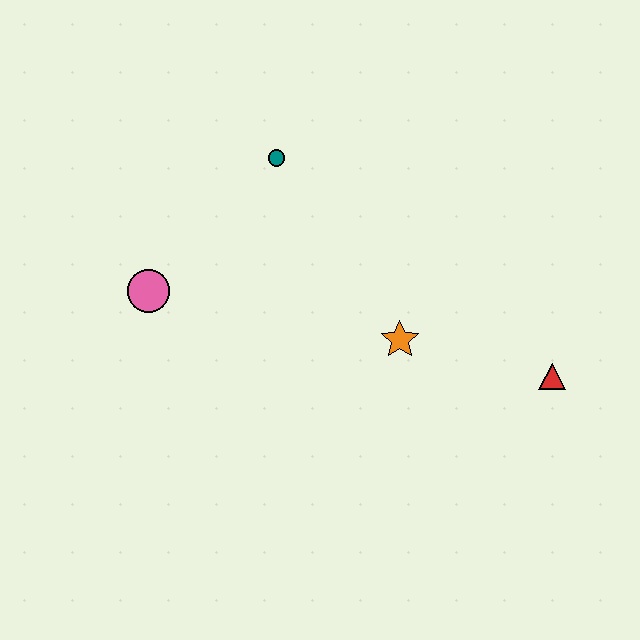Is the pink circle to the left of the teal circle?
Yes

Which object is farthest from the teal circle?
The red triangle is farthest from the teal circle.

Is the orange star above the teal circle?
No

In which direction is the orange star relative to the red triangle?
The orange star is to the left of the red triangle.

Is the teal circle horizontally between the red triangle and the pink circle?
Yes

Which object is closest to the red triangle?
The orange star is closest to the red triangle.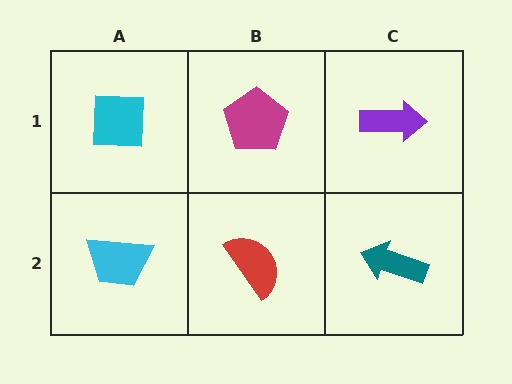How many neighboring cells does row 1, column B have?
3.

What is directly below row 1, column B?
A red semicircle.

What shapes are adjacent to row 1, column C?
A teal arrow (row 2, column C), a magenta pentagon (row 1, column B).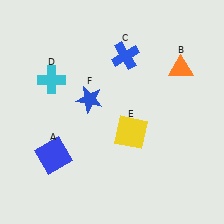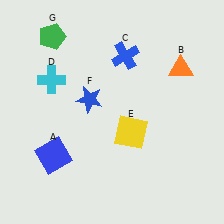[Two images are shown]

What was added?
A green pentagon (G) was added in Image 2.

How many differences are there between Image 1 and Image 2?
There is 1 difference between the two images.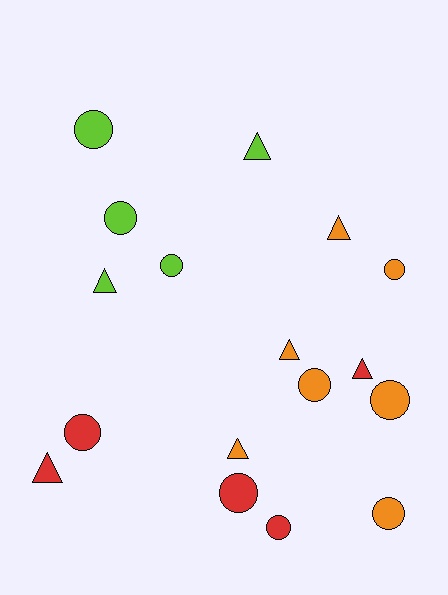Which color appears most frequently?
Orange, with 7 objects.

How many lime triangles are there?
There are 2 lime triangles.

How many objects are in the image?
There are 17 objects.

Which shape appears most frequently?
Circle, with 10 objects.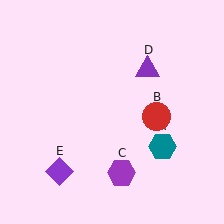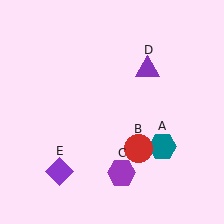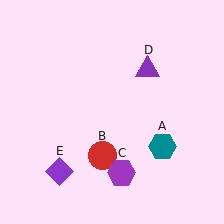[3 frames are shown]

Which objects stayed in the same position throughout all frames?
Teal hexagon (object A) and purple hexagon (object C) and purple triangle (object D) and purple diamond (object E) remained stationary.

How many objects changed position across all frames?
1 object changed position: red circle (object B).